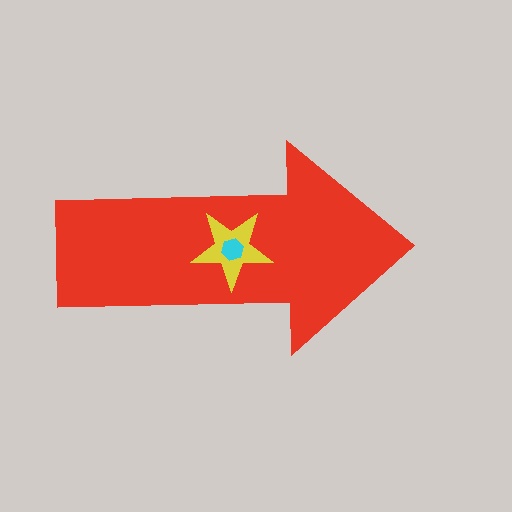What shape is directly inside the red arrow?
The yellow star.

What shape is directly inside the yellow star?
The cyan hexagon.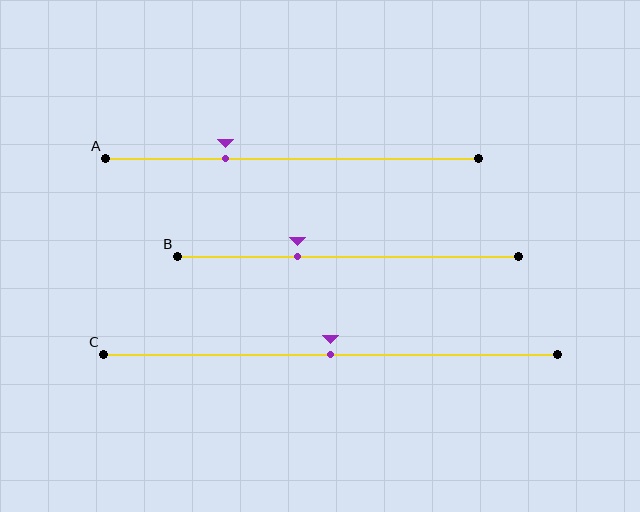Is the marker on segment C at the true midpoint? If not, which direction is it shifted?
Yes, the marker on segment C is at the true midpoint.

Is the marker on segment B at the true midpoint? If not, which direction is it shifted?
No, the marker on segment B is shifted to the left by about 15% of the segment length.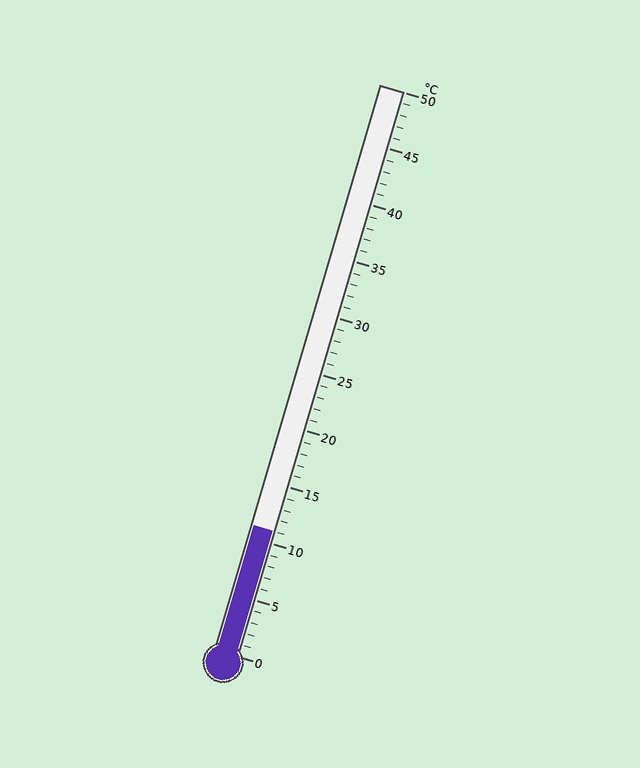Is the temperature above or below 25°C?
The temperature is below 25°C.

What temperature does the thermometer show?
The thermometer shows approximately 11°C.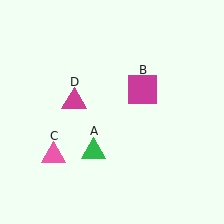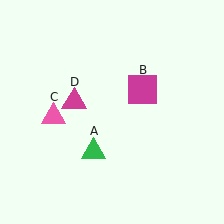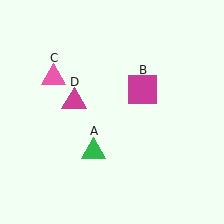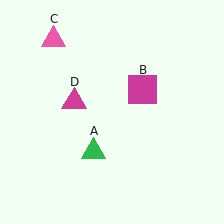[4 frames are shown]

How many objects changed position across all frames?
1 object changed position: pink triangle (object C).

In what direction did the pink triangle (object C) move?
The pink triangle (object C) moved up.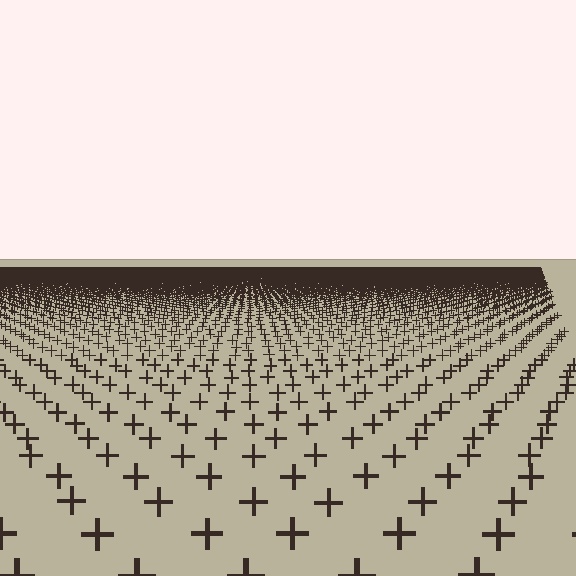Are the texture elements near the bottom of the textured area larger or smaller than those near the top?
Larger. Near the bottom, elements are closer to the viewer and appear at a bigger on-screen size.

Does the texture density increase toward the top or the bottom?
Density increases toward the top.